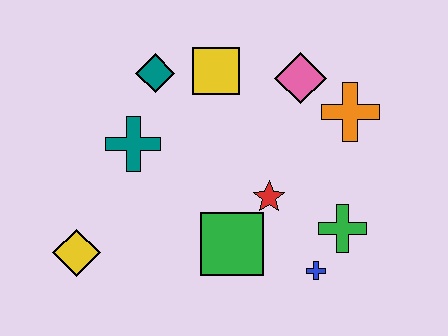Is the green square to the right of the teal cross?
Yes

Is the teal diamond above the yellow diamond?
Yes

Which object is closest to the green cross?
The blue cross is closest to the green cross.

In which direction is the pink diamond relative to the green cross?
The pink diamond is above the green cross.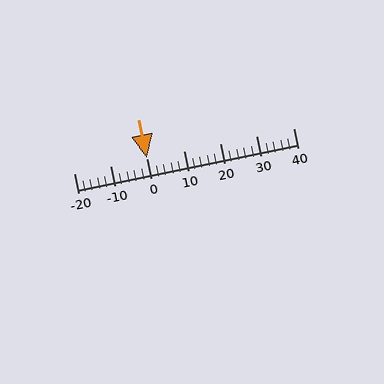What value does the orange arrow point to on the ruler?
The orange arrow points to approximately 0.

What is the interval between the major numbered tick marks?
The major tick marks are spaced 10 units apart.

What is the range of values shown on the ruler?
The ruler shows values from -20 to 40.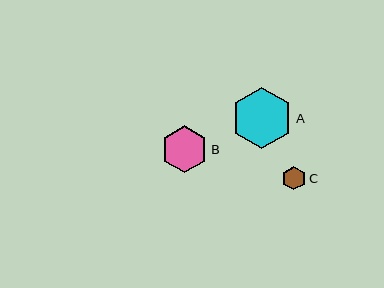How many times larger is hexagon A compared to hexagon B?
Hexagon A is approximately 1.3 times the size of hexagon B.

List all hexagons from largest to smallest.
From largest to smallest: A, B, C.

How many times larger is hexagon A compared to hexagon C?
Hexagon A is approximately 2.6 times the size of hexagon C.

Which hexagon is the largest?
Hexagon A is the largest with a size of approximately 62 pixels.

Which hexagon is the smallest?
Hexagon C is the smallest with a size of approximately 24 pixels.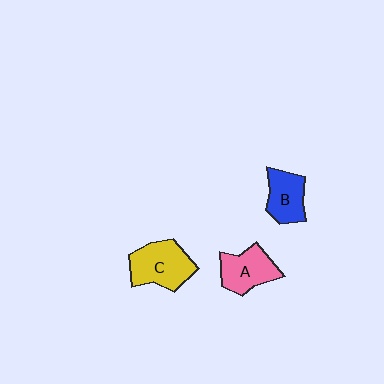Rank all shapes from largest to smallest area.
From largest to smallest: C (yellow), A (pink), B (blue).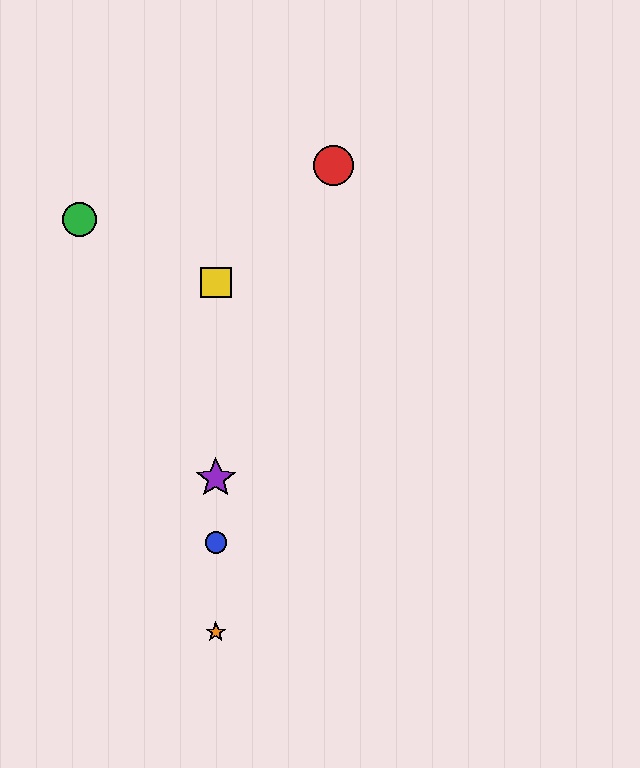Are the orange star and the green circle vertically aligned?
No, the orange star is at x≈216 and the green circle is at x≈80.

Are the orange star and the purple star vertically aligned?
Yes, both are at x≈216.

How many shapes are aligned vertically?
4 shapes (the blue circle, the yellow square, the purple star, the orange star) are aligned vertically.